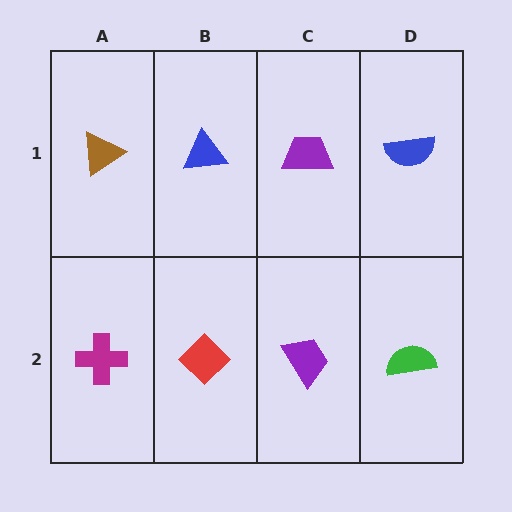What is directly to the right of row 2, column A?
A red diamond.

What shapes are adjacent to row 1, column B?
A red diamond (row 2, column B), a brown triangle (row 1, column A), a purple trapezoid (row 1, column C).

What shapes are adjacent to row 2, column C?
A purple trapezoid (row 1, column C), a red diamond (row 2, column B), a green semicircle (row 2, column D).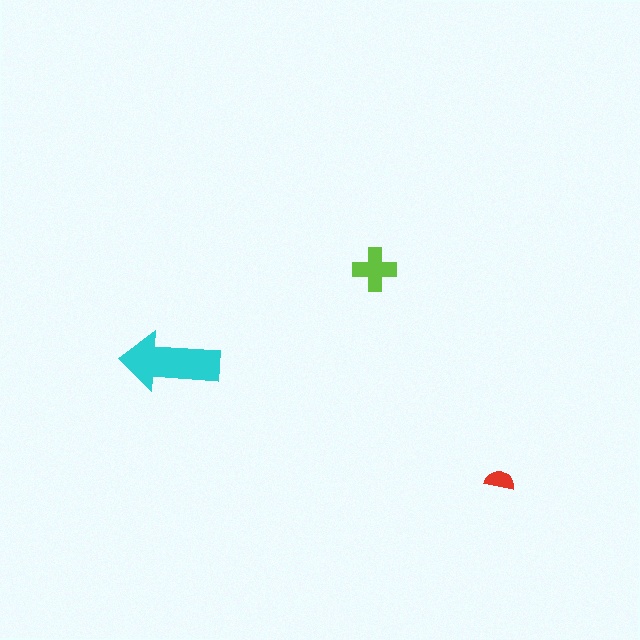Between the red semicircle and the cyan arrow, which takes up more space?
The cyan arrow.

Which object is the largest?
The cyan arrow.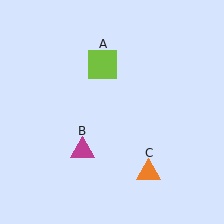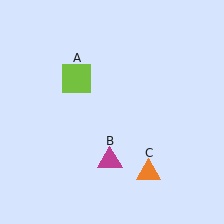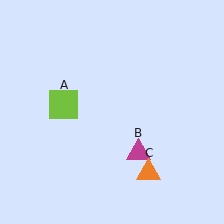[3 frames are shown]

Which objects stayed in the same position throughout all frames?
Orange triangle (object C) remained stationary.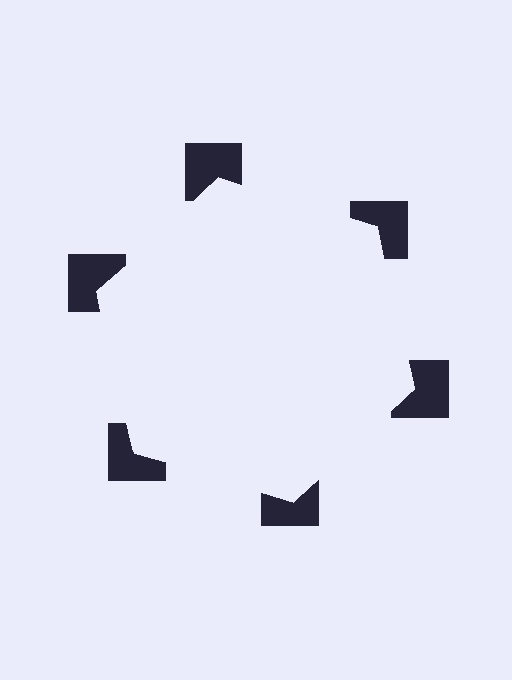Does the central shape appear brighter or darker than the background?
It typically appears slightly brighter than the background, even though no actual brightness change is drawn.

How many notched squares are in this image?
There are 6 — one at each vertex of the illusory hexagon.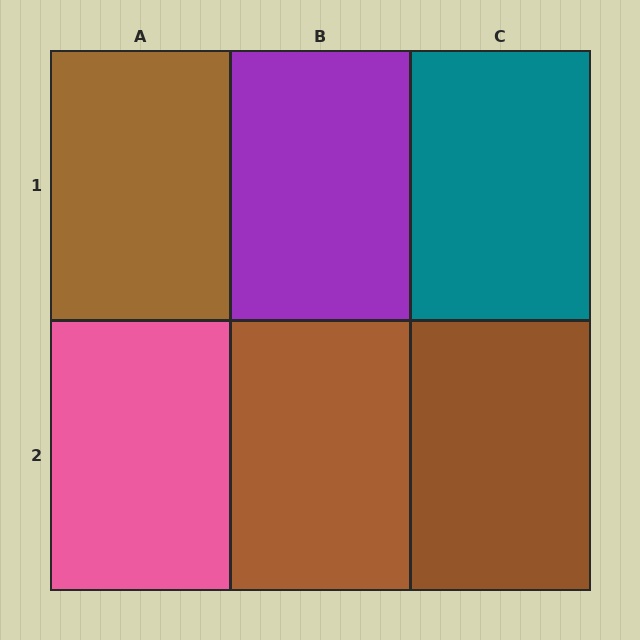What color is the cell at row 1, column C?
Teal.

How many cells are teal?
1 cell is teal.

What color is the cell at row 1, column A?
Brown.